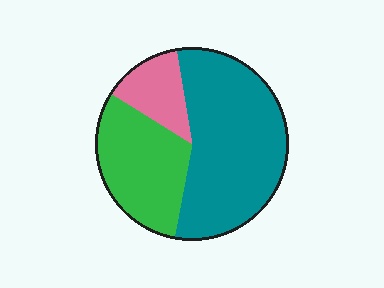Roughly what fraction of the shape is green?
Green covers around 30% of the shape.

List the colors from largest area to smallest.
From largest to smallest: teal, green, pink.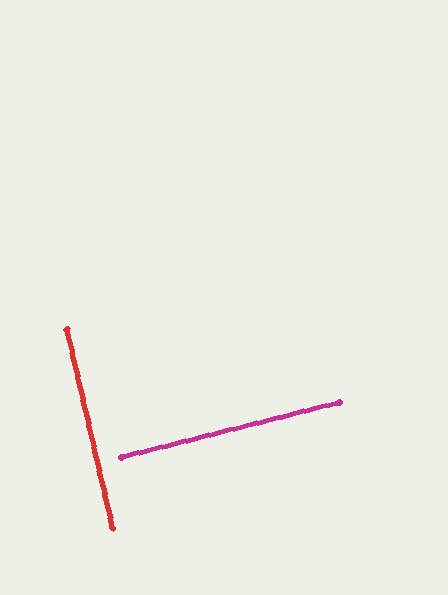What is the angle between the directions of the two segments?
Approximately 89 degrees.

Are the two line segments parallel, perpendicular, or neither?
Perpendicular — they meet at approximately 89°.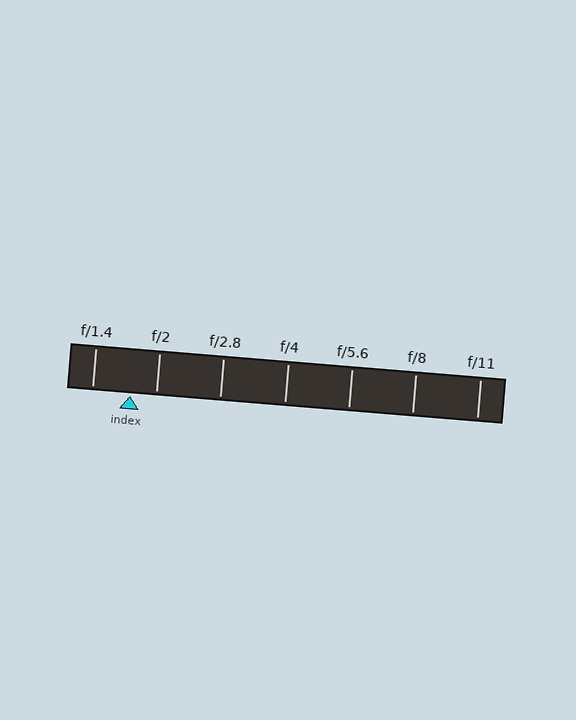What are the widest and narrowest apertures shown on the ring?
The widest aperture shown is f/1.4 and the narrowest is f/11.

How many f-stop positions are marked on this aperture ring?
There are 7 f-stop positions marked.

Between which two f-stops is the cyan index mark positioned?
The index mark is between f/1.4 and f/2.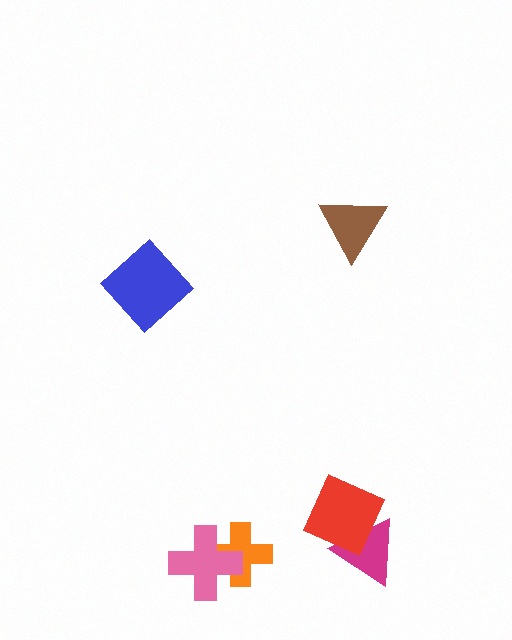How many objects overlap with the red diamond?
1 object overlaps with the red diamond.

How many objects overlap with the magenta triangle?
1 object overlaps with the magenta triangle.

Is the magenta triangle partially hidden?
Yes, it is partially covered by another shape.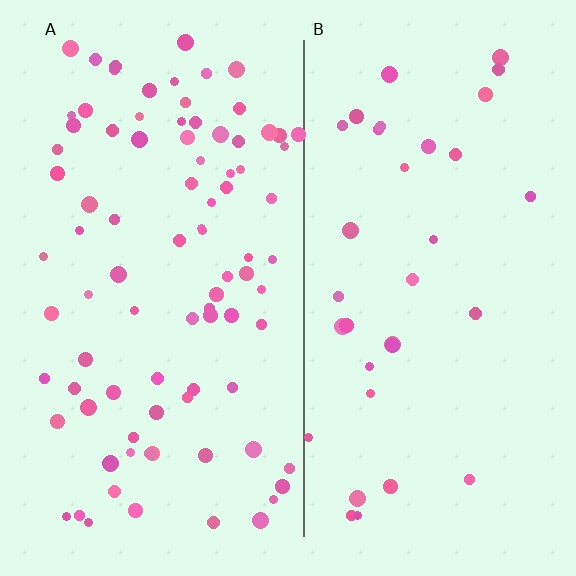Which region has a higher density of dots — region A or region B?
A (the left).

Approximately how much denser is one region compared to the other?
Approximately 2.6× — region A over region B.